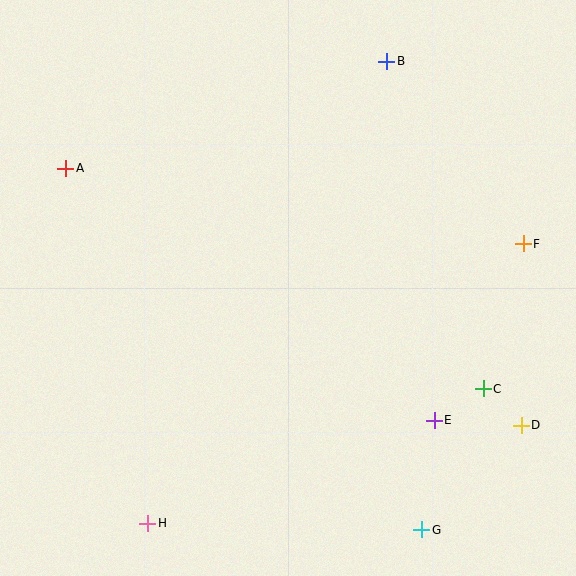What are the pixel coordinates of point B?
Point B is at (387, 61).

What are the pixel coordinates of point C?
Point C is at (483, 389).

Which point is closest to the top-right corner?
Point B is closest to the top-right corner.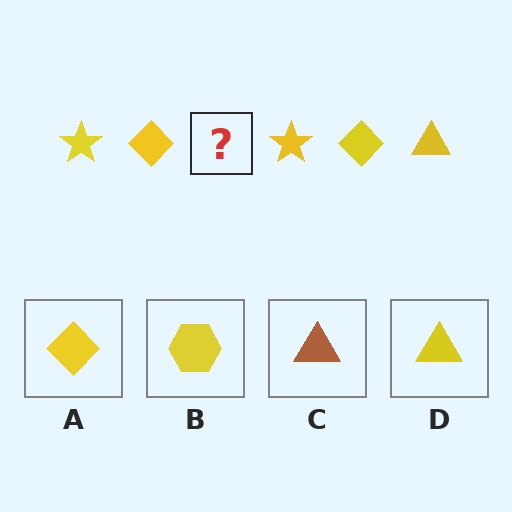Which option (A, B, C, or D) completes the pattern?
D.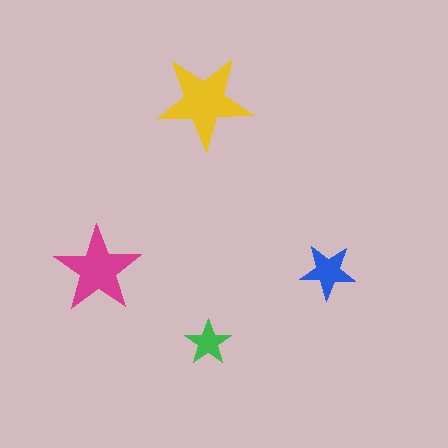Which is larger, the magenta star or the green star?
The magenta one.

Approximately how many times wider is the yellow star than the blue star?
About 1.5 times wider.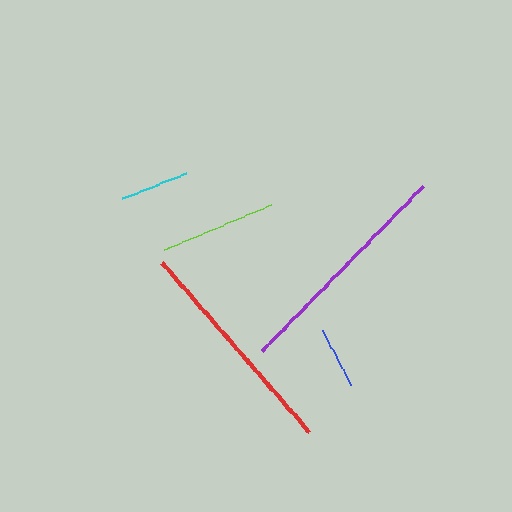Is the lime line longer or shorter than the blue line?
The lime line is longer than the blue line.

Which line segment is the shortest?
The blue line is the shortest at approximately 61 pixels.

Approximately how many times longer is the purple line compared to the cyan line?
The purple line is approximately 3.4 times the length of the cyan line.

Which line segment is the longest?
The purple line is the longest at approximately 231 pixels.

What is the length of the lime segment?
The lime segment is approximately 117 pixels long.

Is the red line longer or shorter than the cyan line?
The red line is longer than the cyan line.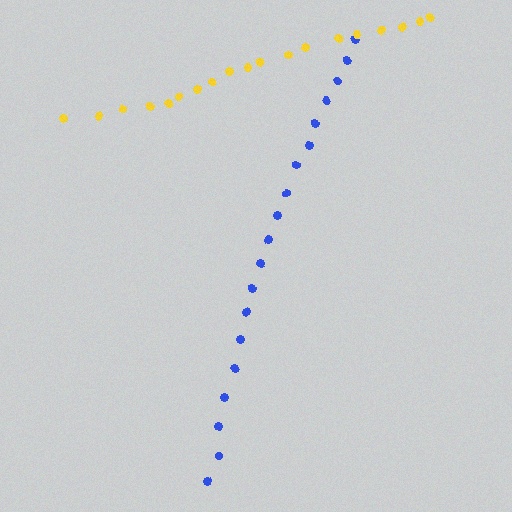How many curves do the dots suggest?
There are 2 distinct paths.